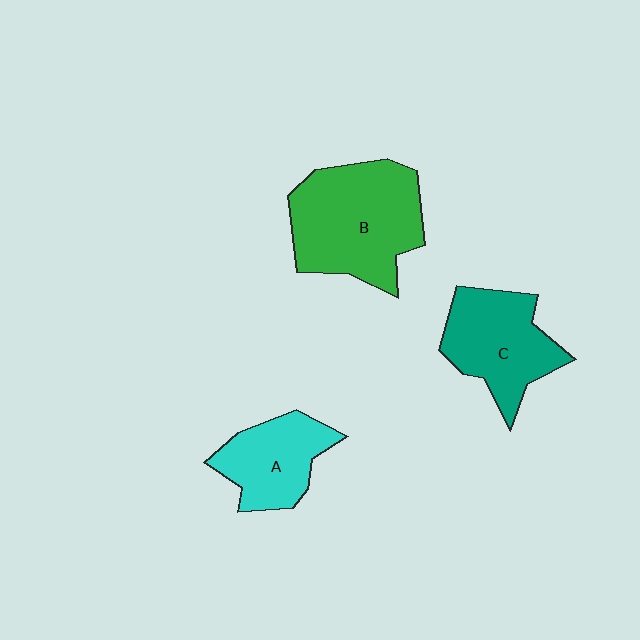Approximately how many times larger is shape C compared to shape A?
Approximately 1.2 times.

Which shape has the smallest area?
Shape A (cyan).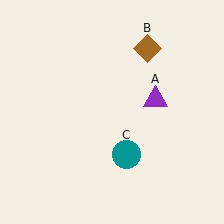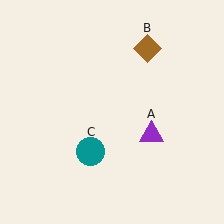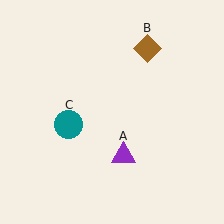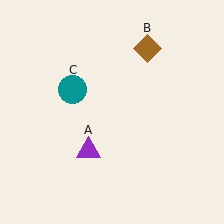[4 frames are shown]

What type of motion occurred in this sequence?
The purple triangle (object A), teal circle (object C) rotated clockwise around the center of the scene.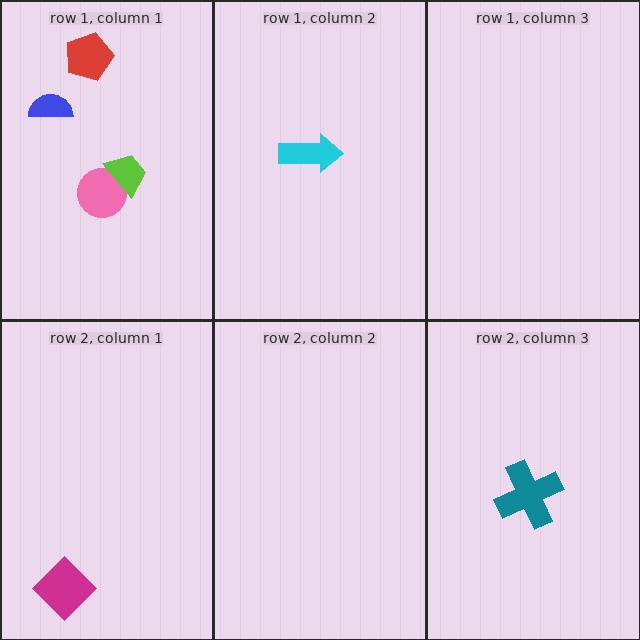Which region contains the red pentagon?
The row 1, column 1 region.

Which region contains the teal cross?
The row 2, column 3 region.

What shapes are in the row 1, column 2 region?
The cyan arrow.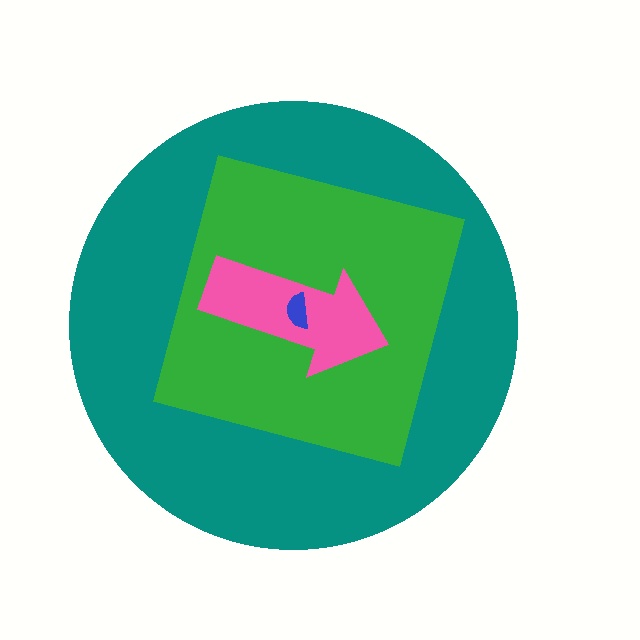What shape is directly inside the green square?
The pink arrow.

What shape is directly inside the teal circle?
The green square.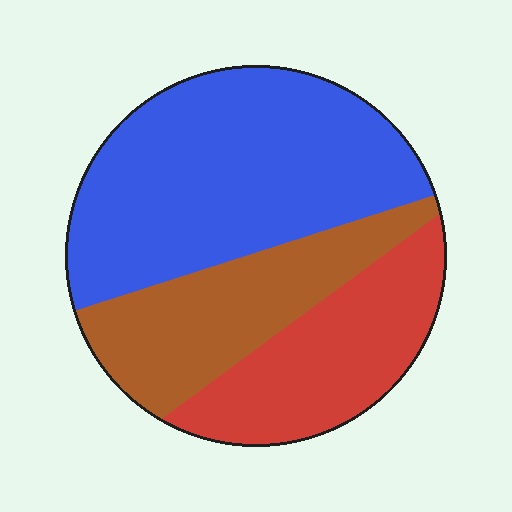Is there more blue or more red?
Blue.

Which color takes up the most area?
Blue, at roughly 50%.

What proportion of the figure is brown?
Brown takes up between a sixth and a third of the figure.